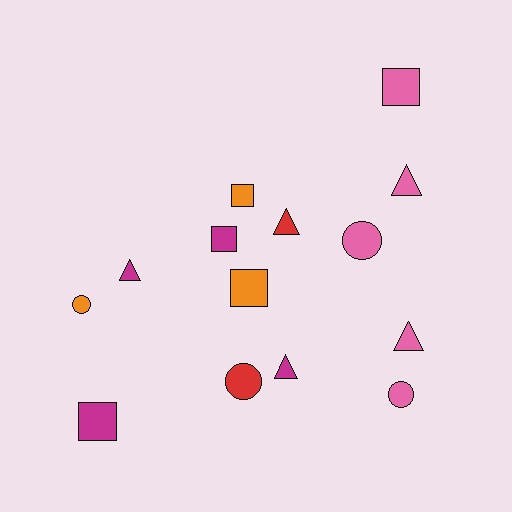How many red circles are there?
There is 1 red circle.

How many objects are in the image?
There are 14 objects.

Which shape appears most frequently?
Square, with 5 objects.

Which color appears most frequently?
Pink, with 5 objects.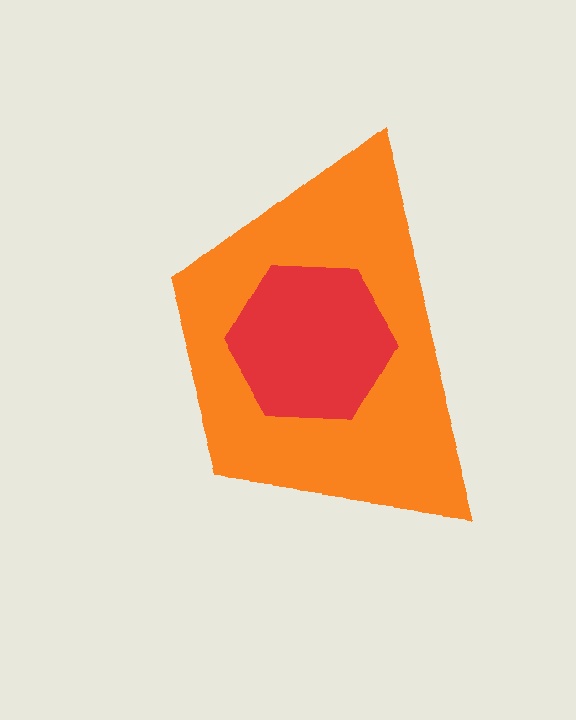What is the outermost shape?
The orange trapezoid.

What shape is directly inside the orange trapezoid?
The red hexagon.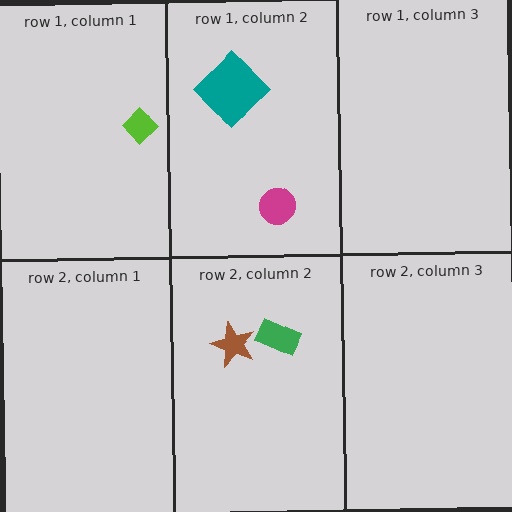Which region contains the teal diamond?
The row 1, column 2 region.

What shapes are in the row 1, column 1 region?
The lime diamond.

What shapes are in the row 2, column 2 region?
The brown star, the green rectangle.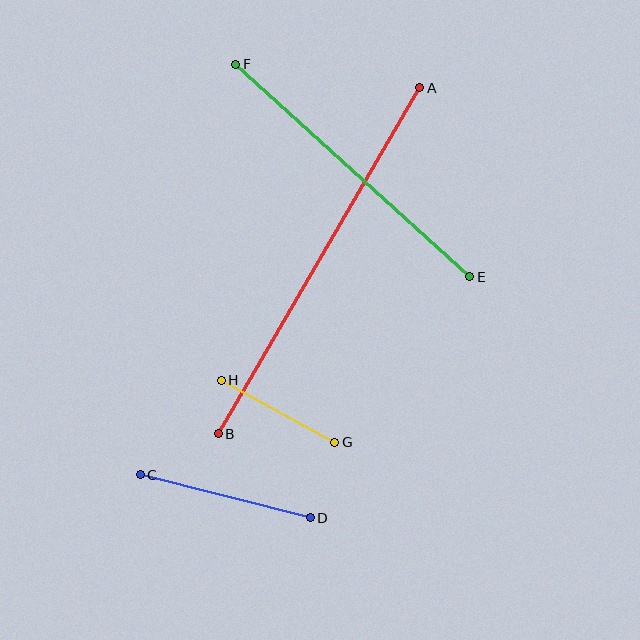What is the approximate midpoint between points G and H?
The midpoint is at approximately (278, 411) pixels.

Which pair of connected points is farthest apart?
Points A and B are farthest apart.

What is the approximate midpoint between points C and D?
The midpoint is at approximately (225, 496) pixels.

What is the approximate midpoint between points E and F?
The midpoint is at approximately (353, 170) pixels.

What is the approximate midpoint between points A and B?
The midpoint is at approximately (319, 261) pixels.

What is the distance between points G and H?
The distance is approximately 129 pixels.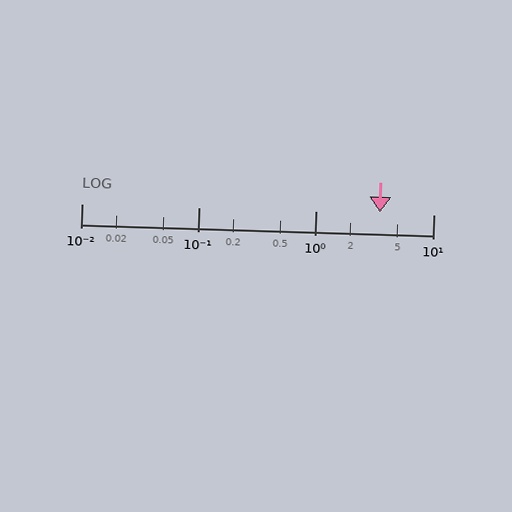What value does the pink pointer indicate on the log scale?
The pointer indicates approximately 3.5.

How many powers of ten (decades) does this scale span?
The scale spans 3 decades, from 0.01 to 10.